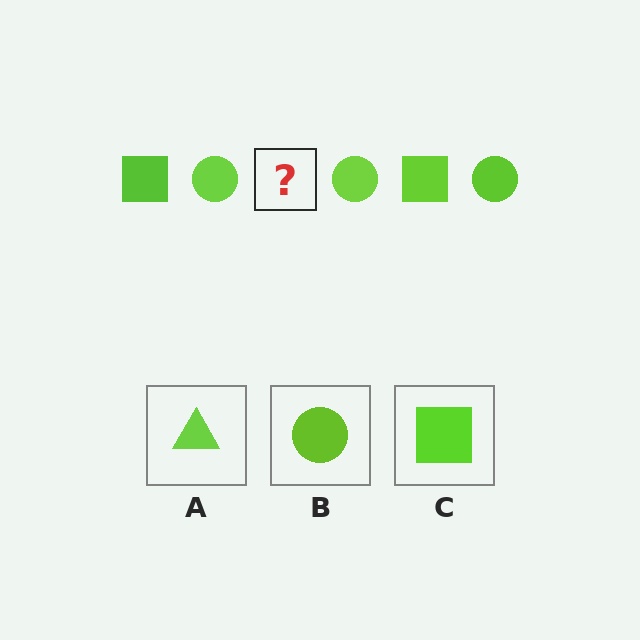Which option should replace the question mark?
Option C.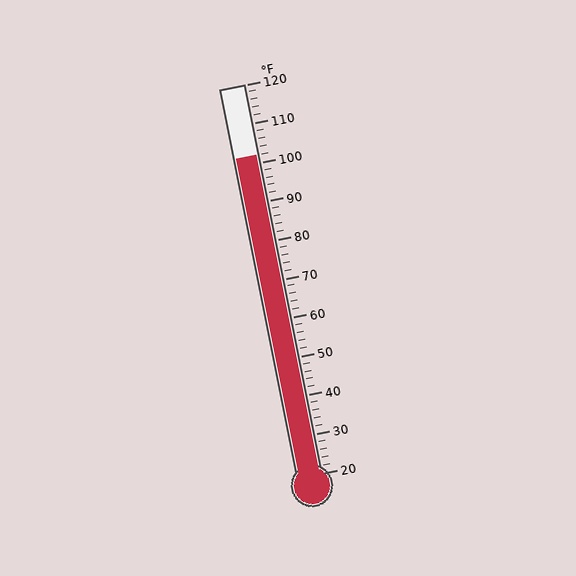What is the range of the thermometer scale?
The thermometer scale ranges from 20°F to 120°F.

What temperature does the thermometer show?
The thermometer shows approximately 102°F.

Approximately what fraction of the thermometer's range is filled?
The thermometer is filled to approximately 80% of its range.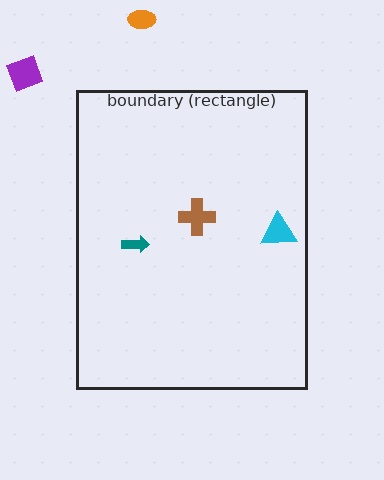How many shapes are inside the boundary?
3 inside, 2 outside.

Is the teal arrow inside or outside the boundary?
Inside.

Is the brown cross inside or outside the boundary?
Inside.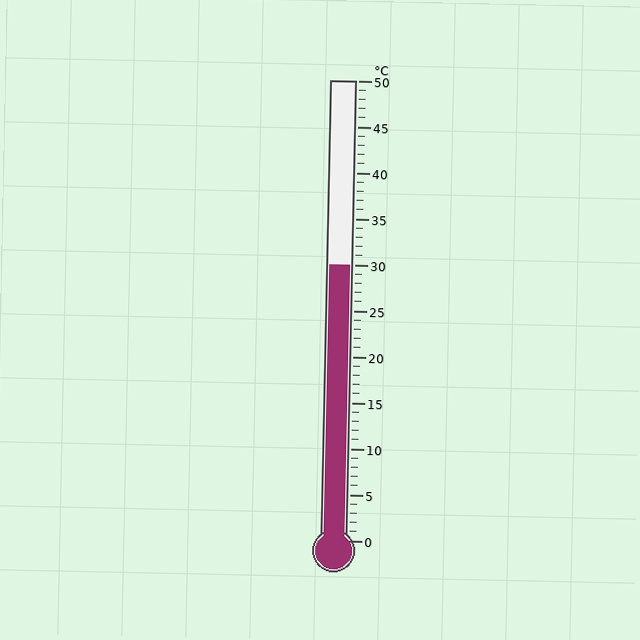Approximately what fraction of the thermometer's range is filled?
The thermometer is filled to approximately 60% of its range.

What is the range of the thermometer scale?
The thermometer scale ranges from 0°C to 50°C.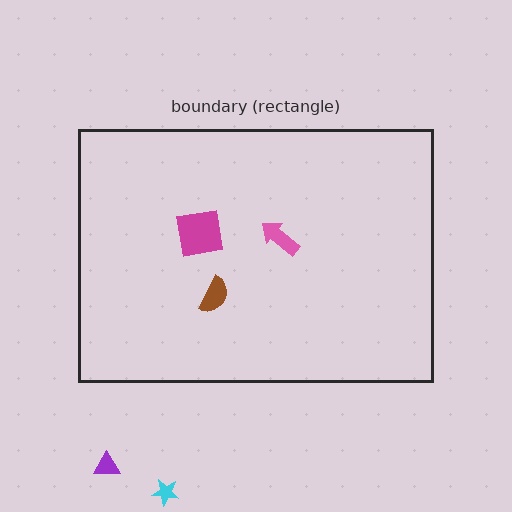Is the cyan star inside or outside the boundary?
Outside.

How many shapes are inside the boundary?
3 inside, 2 outside.